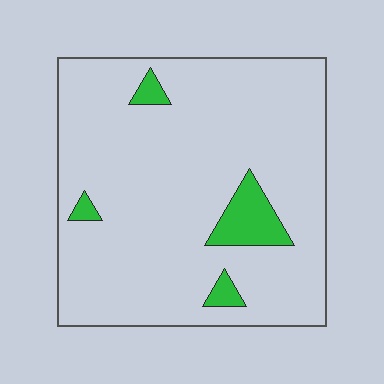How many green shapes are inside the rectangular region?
4.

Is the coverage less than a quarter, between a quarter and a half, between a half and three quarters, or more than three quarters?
Less than a quarter.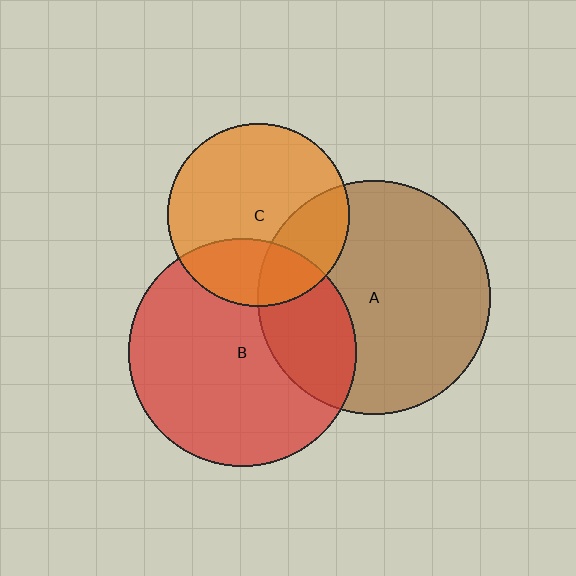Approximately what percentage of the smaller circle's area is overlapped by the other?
Approximately 25%.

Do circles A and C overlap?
Yes.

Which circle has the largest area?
Circle A (brown).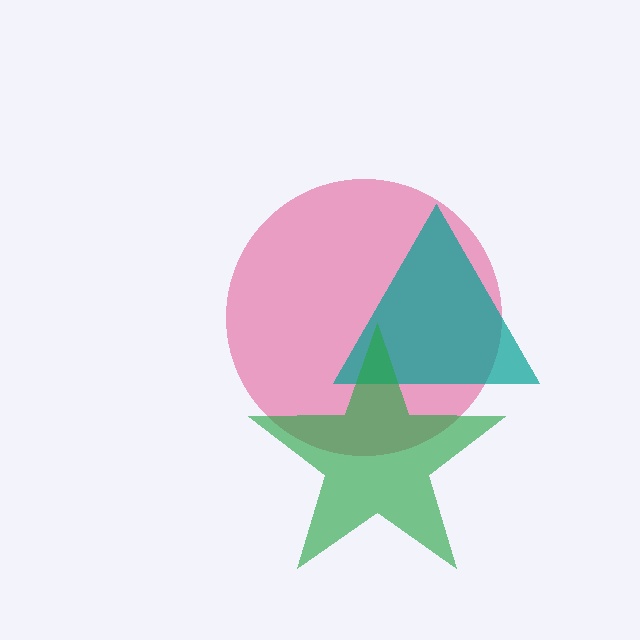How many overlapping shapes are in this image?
There are 3 overlapping shapes in the image.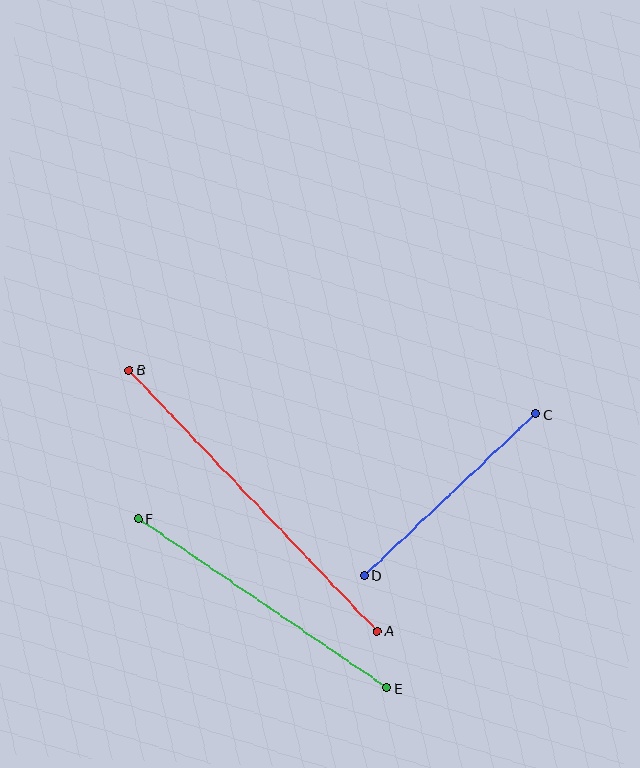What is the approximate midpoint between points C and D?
The midpoint is at approximately (450, 495) pixels.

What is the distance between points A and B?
The distance is approximately 360 pixels.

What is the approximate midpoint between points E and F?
The midpoint is at approximately (262, 603) pixels.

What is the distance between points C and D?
The distance is approximately 236 pixels.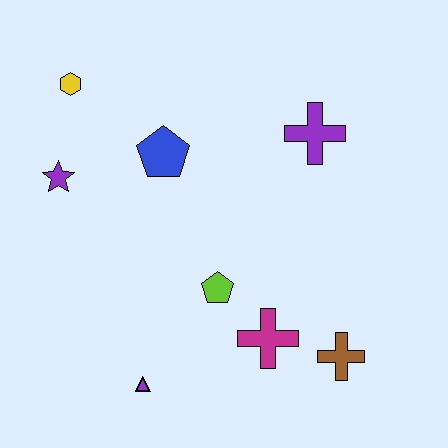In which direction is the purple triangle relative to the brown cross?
The purple triangle is to the left of the brown cross.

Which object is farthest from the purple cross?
The purple triangle is farthest from the purple cross.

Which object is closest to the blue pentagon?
The purple star is closest to the blue pentagon.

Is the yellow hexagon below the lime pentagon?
No